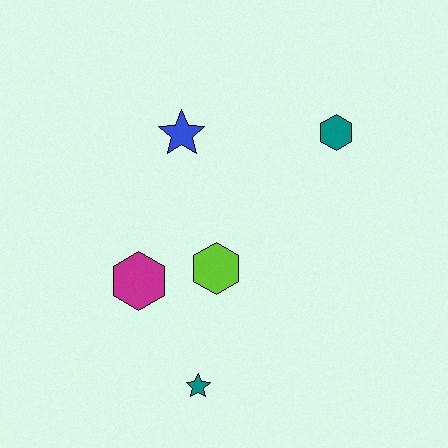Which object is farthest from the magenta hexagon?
The teal hexagon is farthest from the magenta hexagon.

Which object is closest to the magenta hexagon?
The lime hexagon is closest to the magenta hexagon.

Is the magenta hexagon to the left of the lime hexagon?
Yes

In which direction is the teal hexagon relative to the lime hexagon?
The teal hexagon is above the lime hexagon.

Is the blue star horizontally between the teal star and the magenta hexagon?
Yes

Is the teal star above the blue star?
No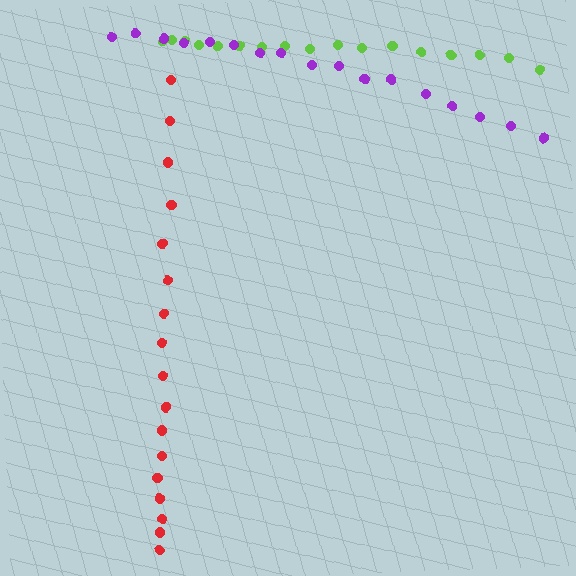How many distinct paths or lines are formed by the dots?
There are 3 distinct paths.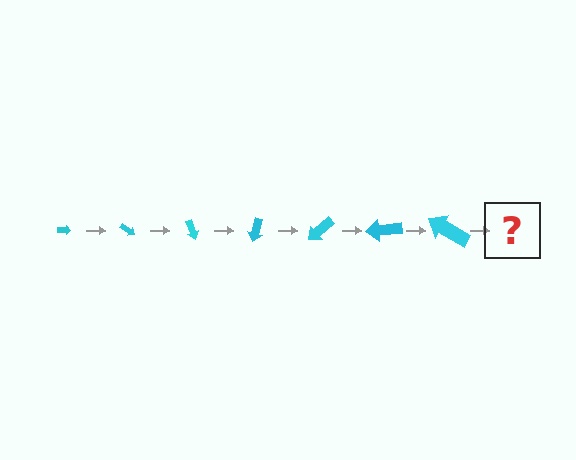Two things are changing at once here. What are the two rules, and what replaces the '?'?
The two rules are that the arrow grows larger each step and it rotates 35 degrees each step. The '?' should be an arrow, larger than the previous one and rotated 245 degrees from the start.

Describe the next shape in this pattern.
It should be an arrow, larger than the previous one and rotated 245 degrees from the start.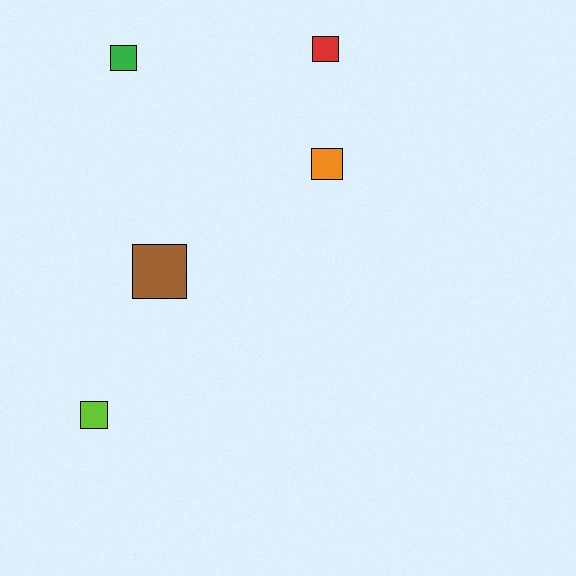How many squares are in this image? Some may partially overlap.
There are 5 squares.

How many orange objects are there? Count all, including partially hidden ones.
There is 1 orange object.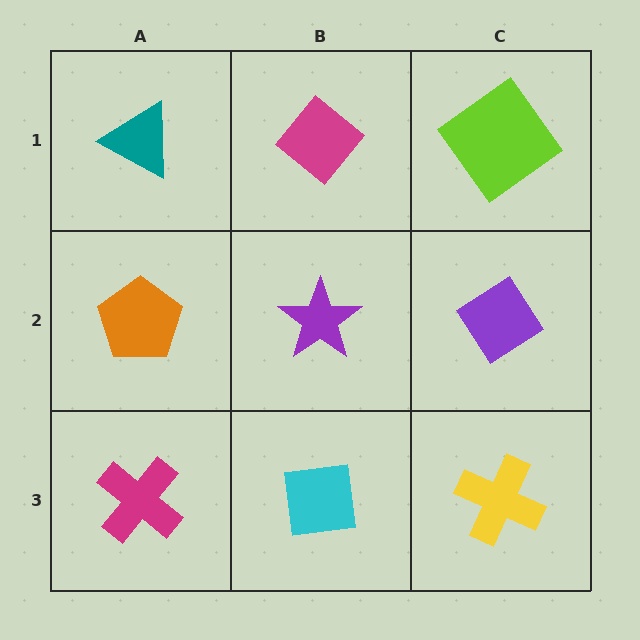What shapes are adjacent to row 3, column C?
A purple diamond (row 2, column C), a cyan square (row 3, column B).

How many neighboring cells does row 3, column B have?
3.